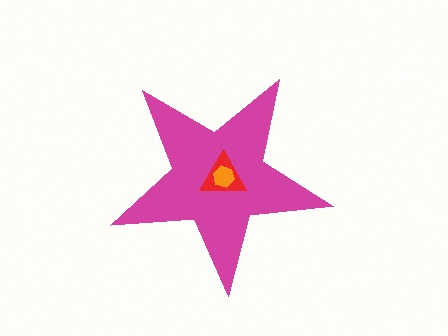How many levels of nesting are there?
3.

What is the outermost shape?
The magenta star.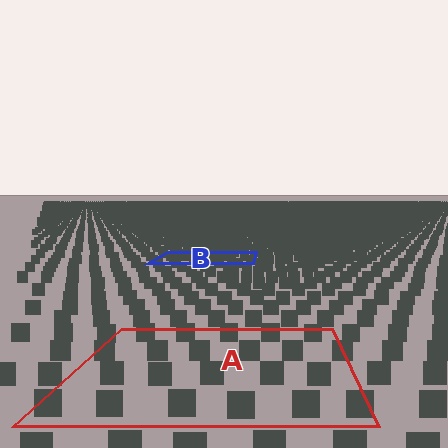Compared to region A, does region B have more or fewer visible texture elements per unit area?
Region B has more texture elements per unit area — they are packed more densely because it is farther away.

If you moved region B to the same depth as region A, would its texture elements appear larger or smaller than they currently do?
They would appear larger. At a closer depth, the same texture elements are projected at a bigger on-screen size.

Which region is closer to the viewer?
Region A is closer. The texture elements there are larger and more spread out.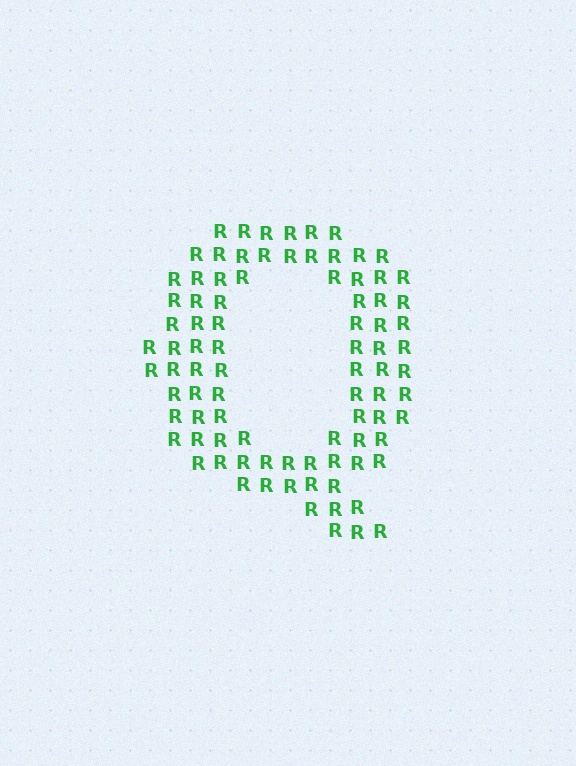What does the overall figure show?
The overall figure shows the letter Q.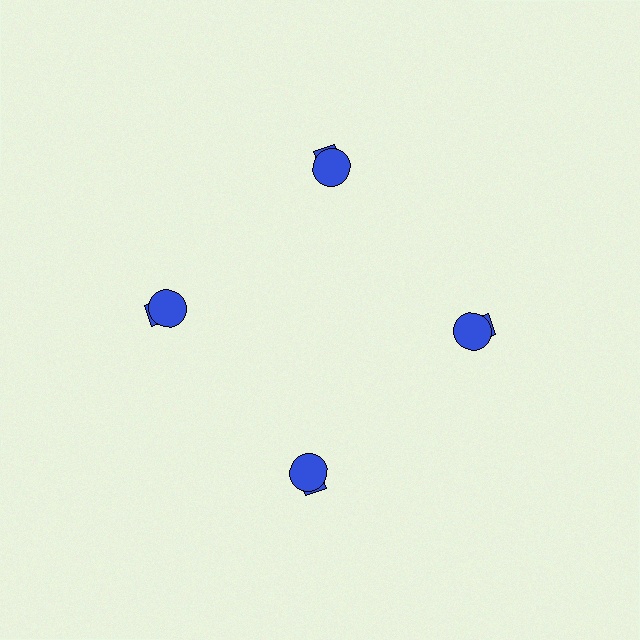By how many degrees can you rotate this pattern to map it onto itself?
The pattern maps onto itself every 90 degrees of rotation.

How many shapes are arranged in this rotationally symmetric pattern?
There are 8 shapes, arranged in 4 groups of 2.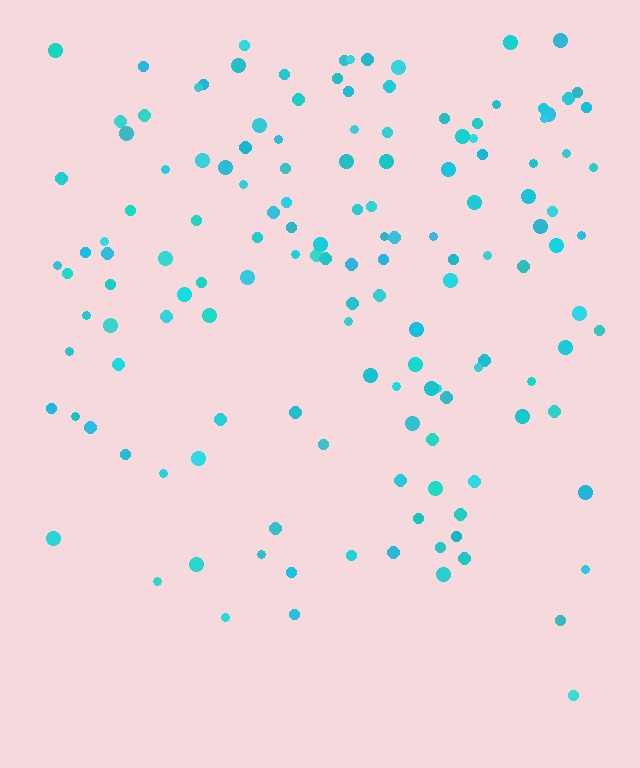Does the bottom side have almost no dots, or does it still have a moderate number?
Still a moderate number, just noticeably fewer than the top.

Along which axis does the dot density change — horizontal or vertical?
Vertical.